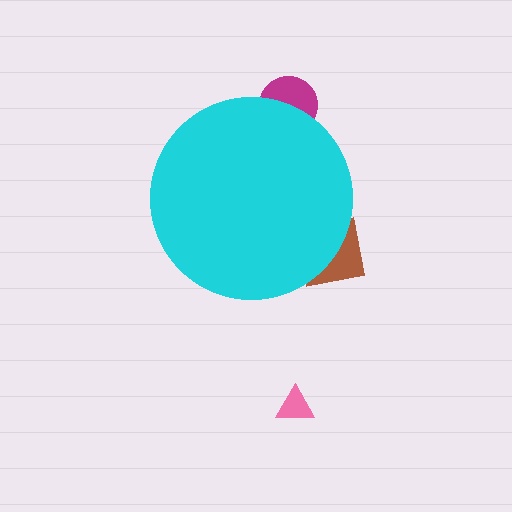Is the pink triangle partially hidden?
No, the pink triangle is fully visible.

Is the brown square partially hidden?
Yes, the brown square is partially hidden behind the cyan circle.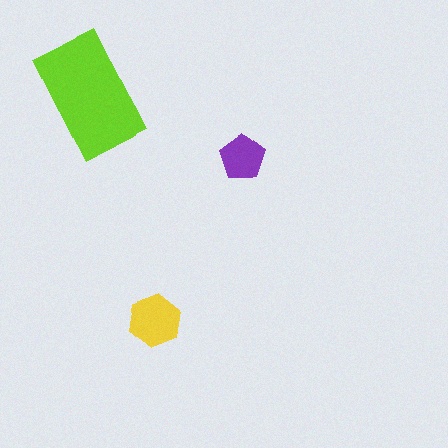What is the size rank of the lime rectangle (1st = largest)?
1st.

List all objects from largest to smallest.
The lime rectangle, the yellow hexagon, the purple pentagon.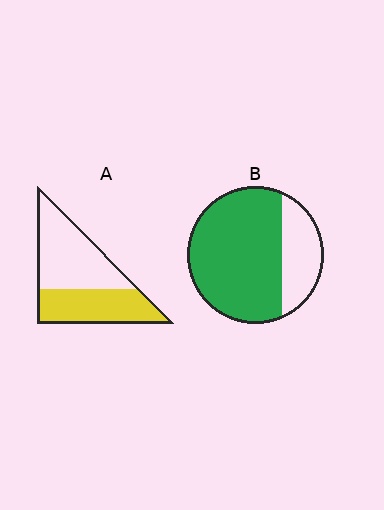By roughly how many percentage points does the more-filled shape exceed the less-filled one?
By roughly 30 percentage points (B over A).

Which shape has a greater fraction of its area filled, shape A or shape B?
Shape B.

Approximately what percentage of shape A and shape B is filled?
A is approximately 45% and B is approximately 75%.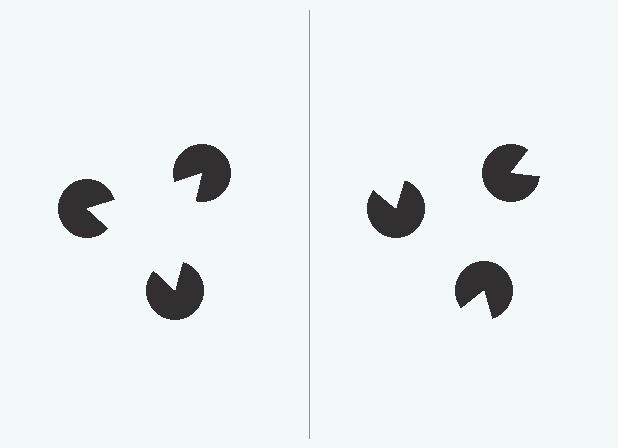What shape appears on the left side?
An illusory triangle.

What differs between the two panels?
The pac-man discs are positioned identically on both sides; only the wedge orientations differ. On the left they align to a triangle; on the right they are misaligned.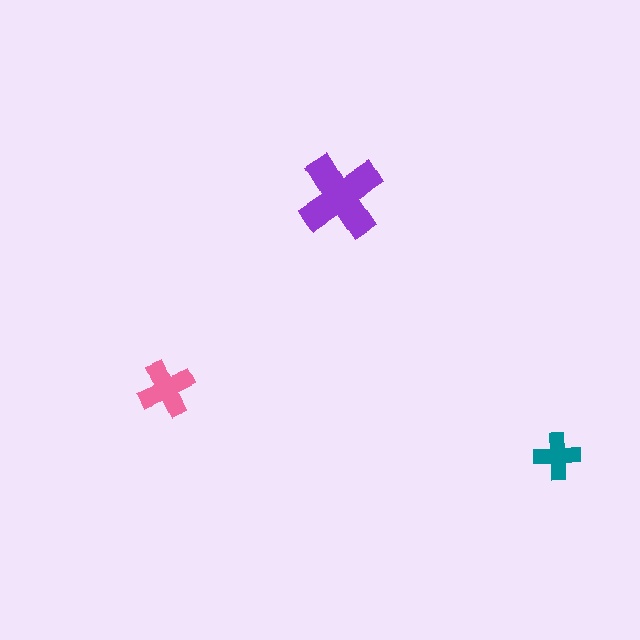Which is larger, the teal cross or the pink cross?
The pink one.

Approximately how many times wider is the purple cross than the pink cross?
About 1.5 times wider.